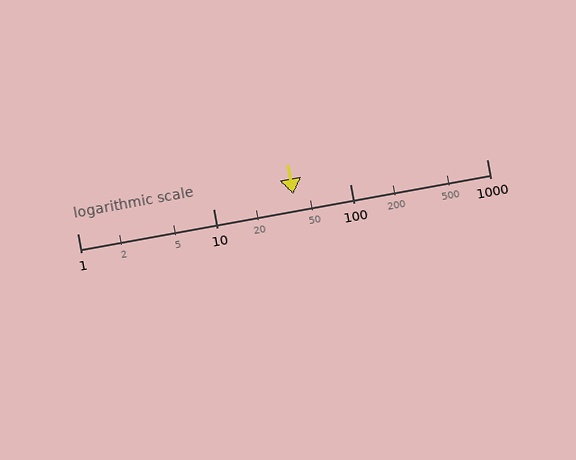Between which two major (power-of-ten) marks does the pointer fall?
The pointer is between 10 and 100.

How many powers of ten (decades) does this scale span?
The scale spans 3 decades, from 1 to 1000.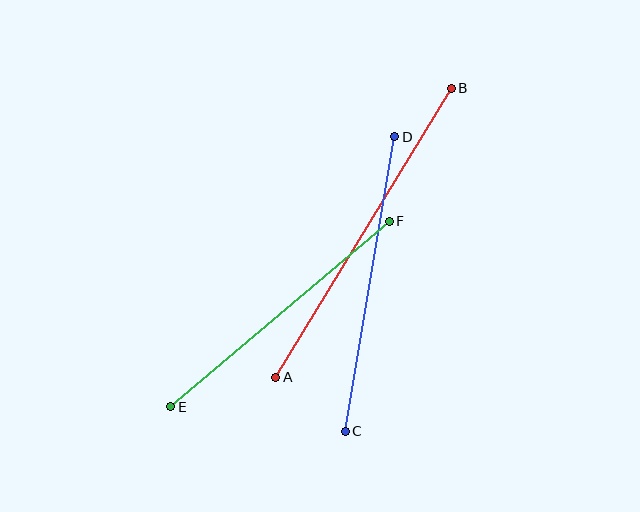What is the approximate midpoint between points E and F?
The midpoint is at approximately (280, 314) pixels.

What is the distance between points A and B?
The distance is approximately 338 pixels.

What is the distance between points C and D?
The distance is approximately 299 pixels.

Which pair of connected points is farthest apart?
Points A and B are farthest apart.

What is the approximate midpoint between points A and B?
The midpoint is at approximately (364, 233) pixels.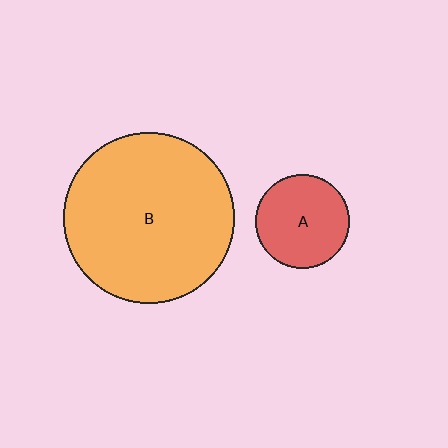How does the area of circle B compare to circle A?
Approximately 3.3 times.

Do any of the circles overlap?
No, none of the circles overlap.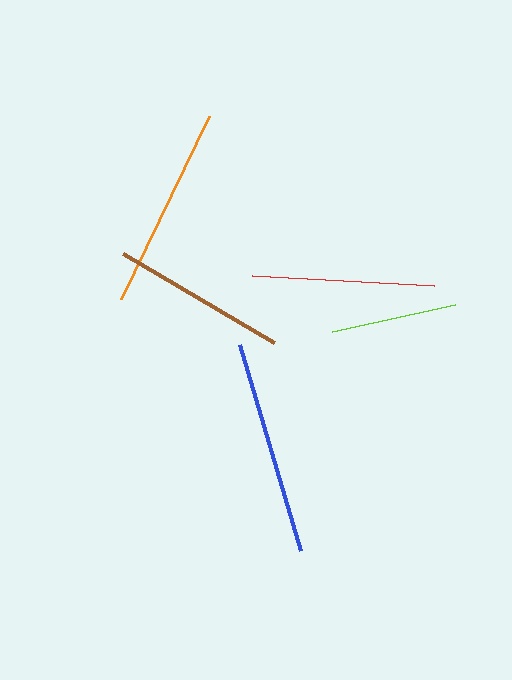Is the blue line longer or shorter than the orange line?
The blue line is longer than the orange line.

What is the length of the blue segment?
The blue segment is approximately 215 pixels long.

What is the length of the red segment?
The red segment is approximately 183 pixels long.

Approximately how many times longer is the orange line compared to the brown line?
The orange line is approximately 1.2 times the length of the brown line.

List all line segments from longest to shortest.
From longest to shortest: blue, orange, red, brown, lime.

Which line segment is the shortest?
The lime line is the shortest at approximately 126 pixels.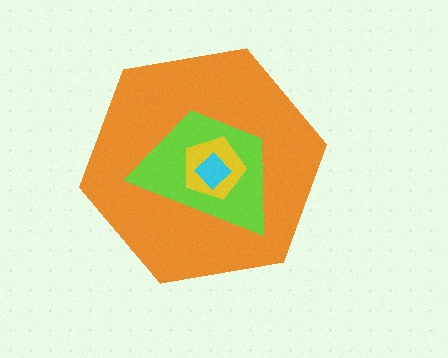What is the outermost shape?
The orange hexagon.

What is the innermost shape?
The cyan diamond.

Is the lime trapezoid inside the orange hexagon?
Yes.